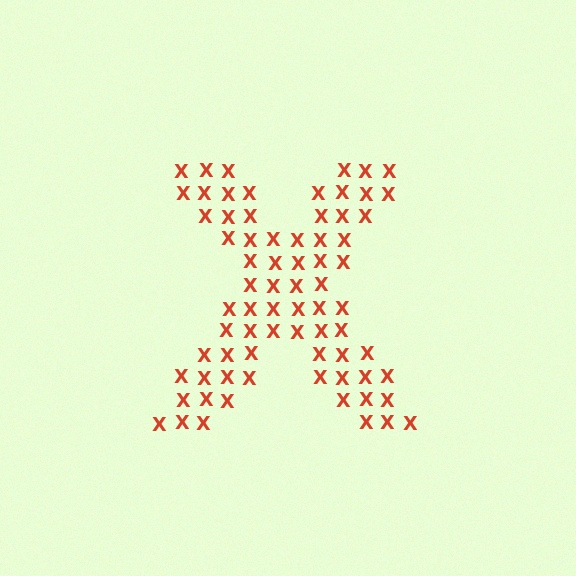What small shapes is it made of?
It is made of small letter X's.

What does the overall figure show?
The overall figure shows the letter X.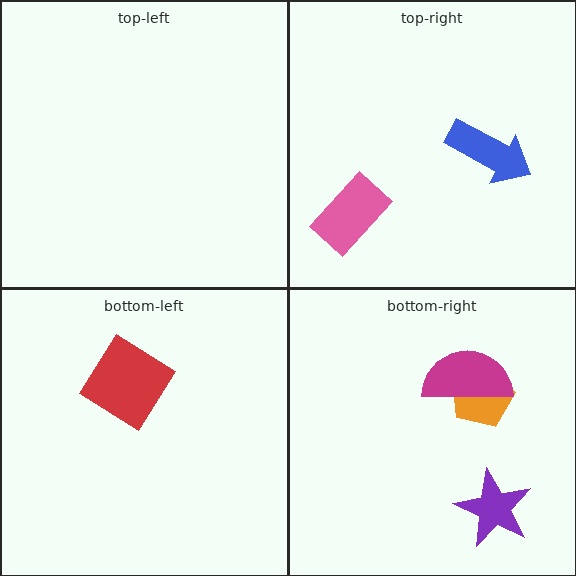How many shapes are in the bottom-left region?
1.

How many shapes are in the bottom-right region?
3.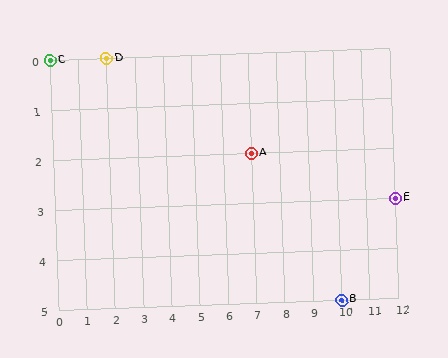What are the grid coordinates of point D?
Point D is at grid coordinates (2, 0).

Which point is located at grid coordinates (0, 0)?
Point C is at (0, 0).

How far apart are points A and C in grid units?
Points A and C are 7 columns and 2 rows apart (about 7.3 grid units diagonally).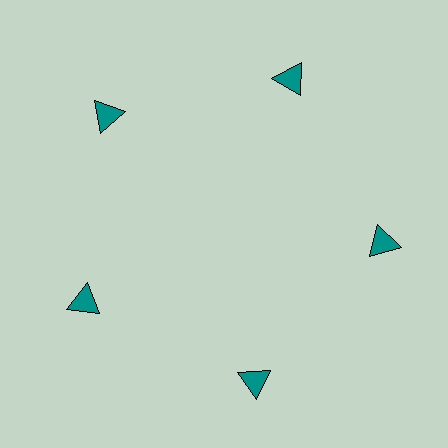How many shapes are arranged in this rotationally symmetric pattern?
There are 5 shapes, arranged in 5 groups of 1.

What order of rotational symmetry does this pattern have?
This pattern has 5-fold rotational symmetry.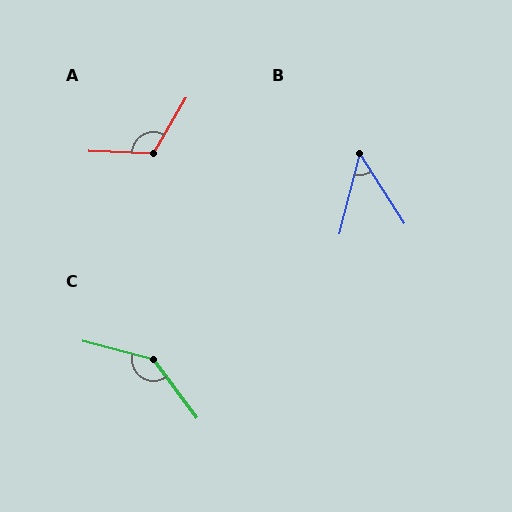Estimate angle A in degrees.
Approximately 118 degrees.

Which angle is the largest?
C, at approximately 142 degrees.